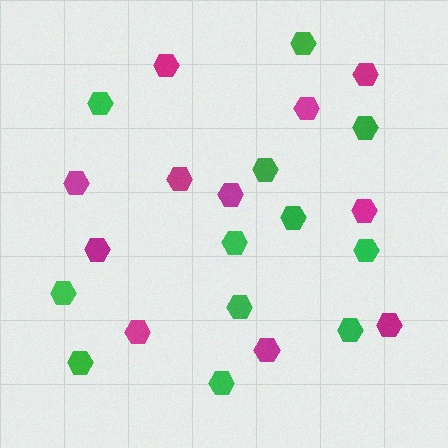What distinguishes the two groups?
There are 2 groups: one group of green hexagons (12) and one group of magenta hexagons (11).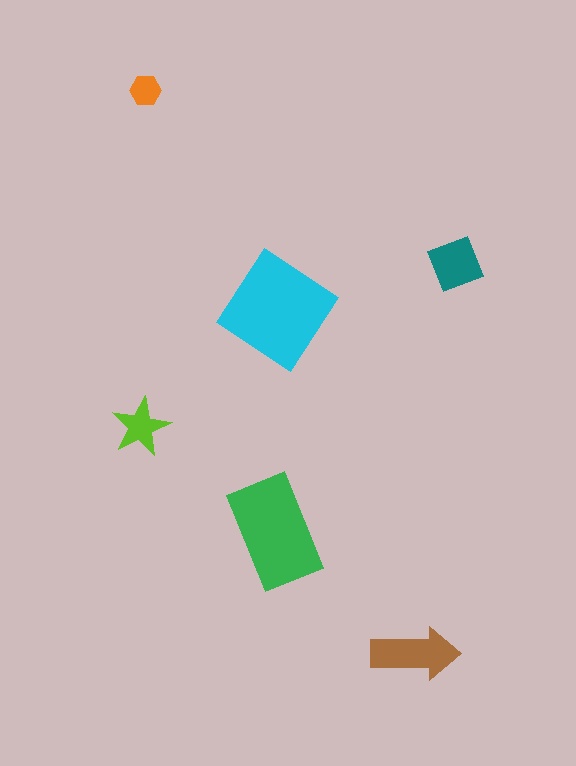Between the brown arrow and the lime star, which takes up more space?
The brown arrow.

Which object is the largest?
The cyan diamond.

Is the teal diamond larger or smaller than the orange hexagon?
Larger.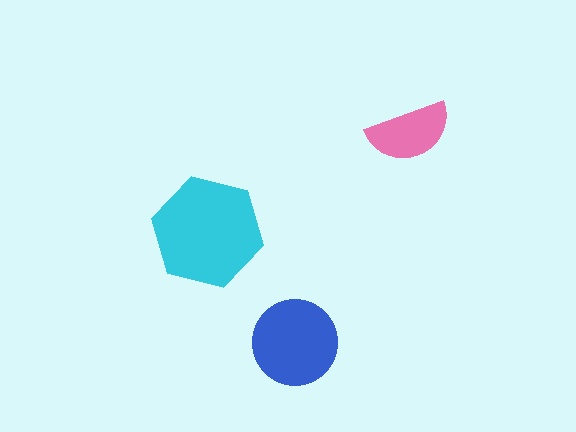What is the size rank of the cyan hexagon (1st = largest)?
1st.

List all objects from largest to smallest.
The cyan hexagon, the blue circle, the pink semicircle.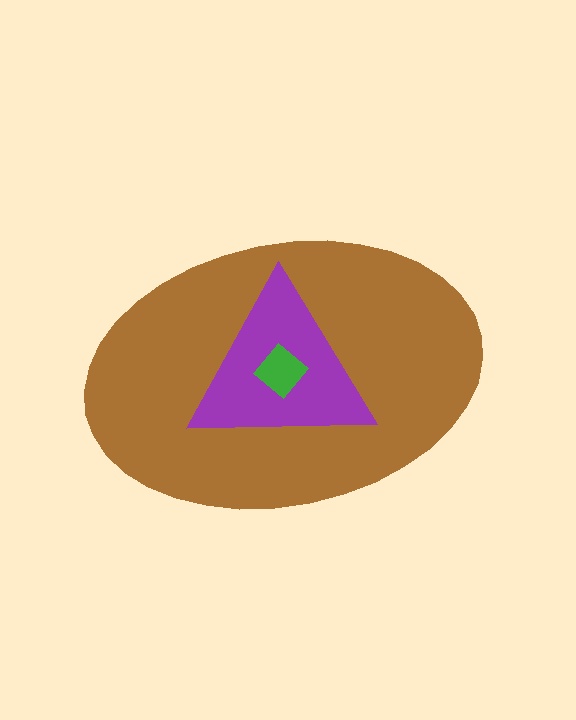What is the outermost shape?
The brown ellipse.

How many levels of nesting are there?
3.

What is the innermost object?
The green diamond.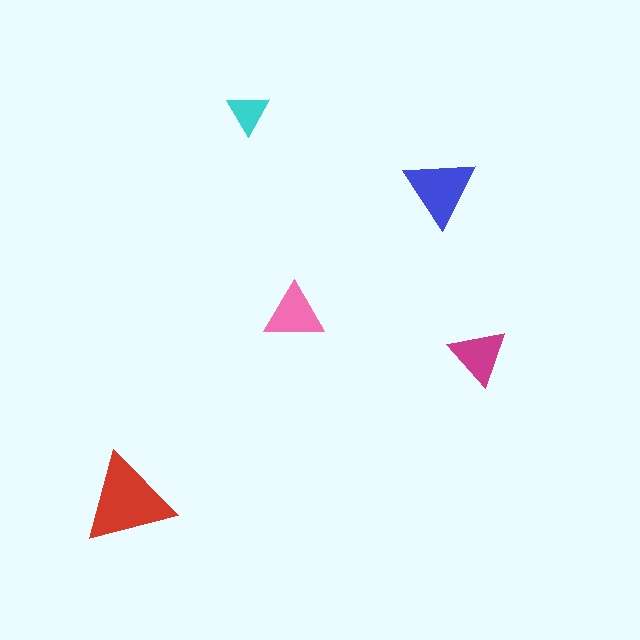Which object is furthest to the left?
The red triangle is leftmost.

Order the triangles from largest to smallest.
the red one, the blue one, the pink one, the magenta one, the cyan one.